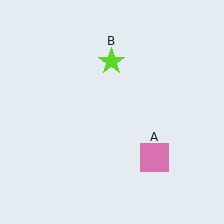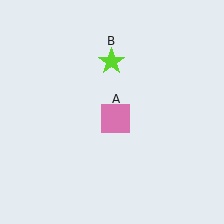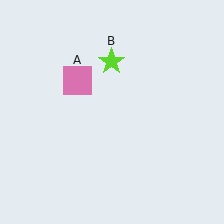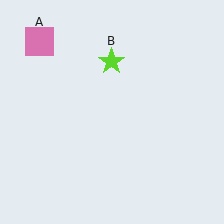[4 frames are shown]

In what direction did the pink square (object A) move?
The pink square (object A) moved up and to the left.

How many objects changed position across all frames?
1 object changed position: pink square (object A).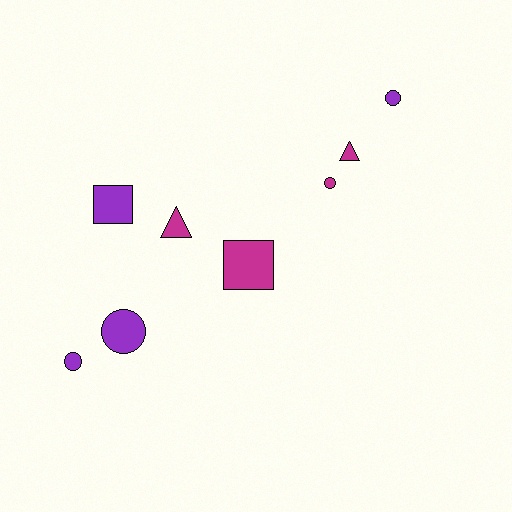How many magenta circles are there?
There is 1 magenta circle.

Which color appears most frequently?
Magenta, with 4 objects.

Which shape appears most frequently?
Circle, with 4 objects.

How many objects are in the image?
There are 8 objects.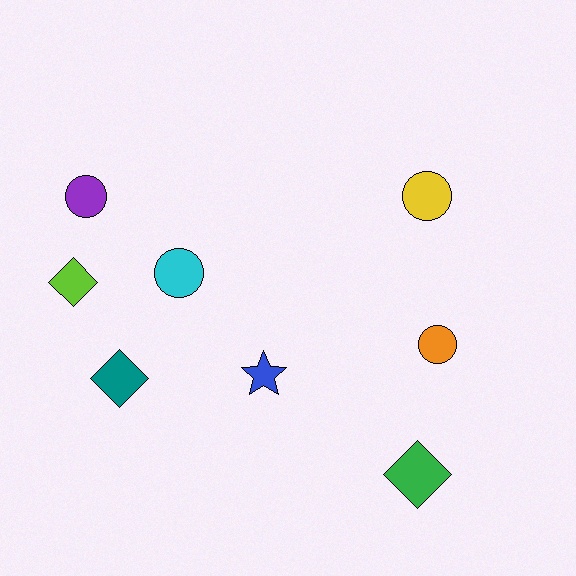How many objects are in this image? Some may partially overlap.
There are 8 objects.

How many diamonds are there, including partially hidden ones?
There are 3 diamonds.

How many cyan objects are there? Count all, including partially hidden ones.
There is 1 cyan object.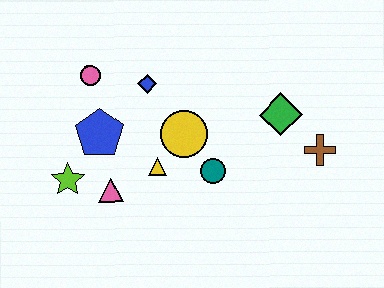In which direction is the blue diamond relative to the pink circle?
The blue diamond is to the right of the pink circle.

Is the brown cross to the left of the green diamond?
No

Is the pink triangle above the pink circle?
No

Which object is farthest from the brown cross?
The lime star is farthest from the brown cross.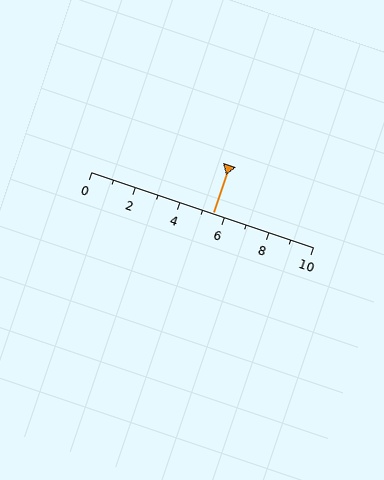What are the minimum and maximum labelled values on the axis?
The axis runs from 0 to 10.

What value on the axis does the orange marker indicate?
The marker indicates approximately 5.5.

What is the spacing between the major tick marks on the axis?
The major ticks are spaced 2 apart.